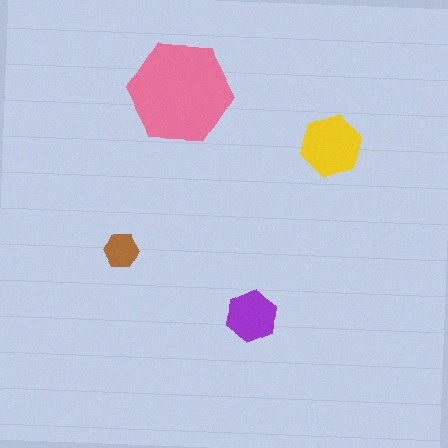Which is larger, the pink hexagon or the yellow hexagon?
The pink one.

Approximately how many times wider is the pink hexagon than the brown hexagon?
About 3 times wider.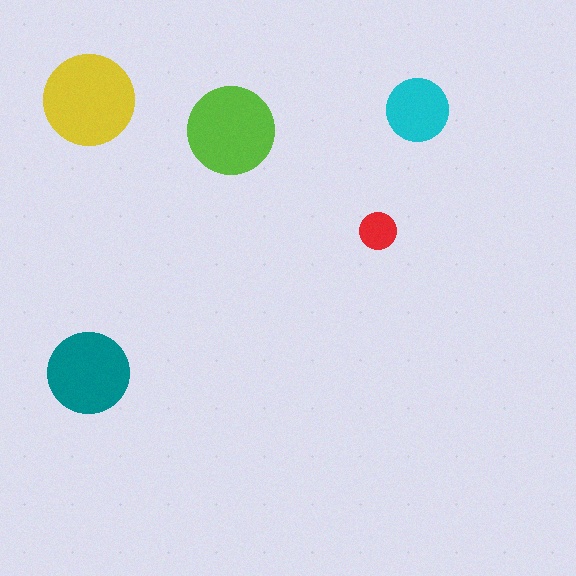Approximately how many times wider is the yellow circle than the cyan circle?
About 1.5 times wider.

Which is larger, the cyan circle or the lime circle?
The lime one.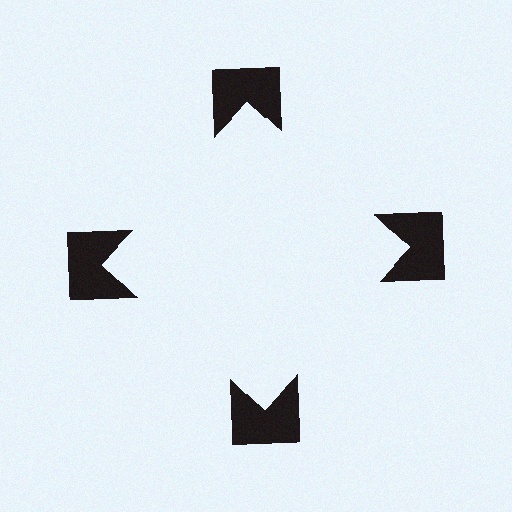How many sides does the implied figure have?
4 sides.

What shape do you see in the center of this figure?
An illusory square — its edges are inferred from the aligned wedge cuts in the notched squares, not physically drawn.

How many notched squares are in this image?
There are 4 — one at each vertex of the illusory square.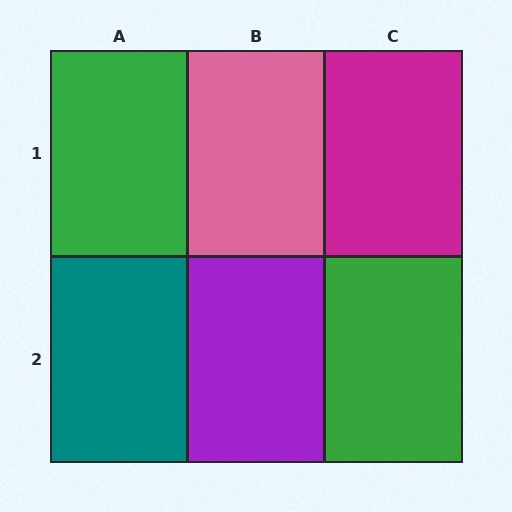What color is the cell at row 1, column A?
Green.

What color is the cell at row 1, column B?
Pink.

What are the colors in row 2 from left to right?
Teal, purple, green.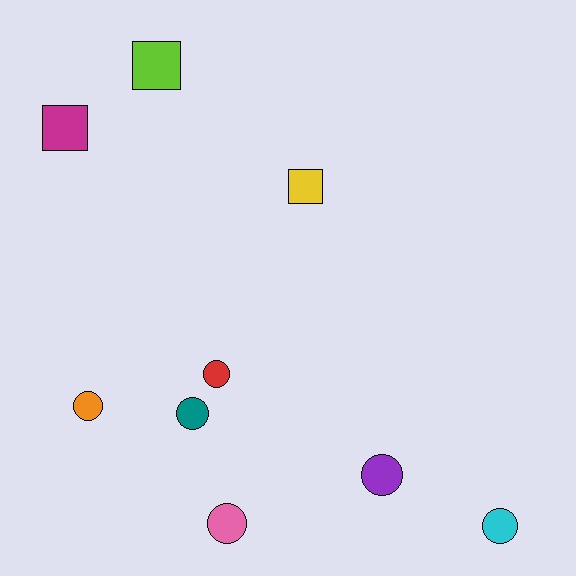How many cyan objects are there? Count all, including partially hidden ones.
There is 1 cyan object.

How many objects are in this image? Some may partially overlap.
There are 9 objects.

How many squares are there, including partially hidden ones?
There are 3 squares.